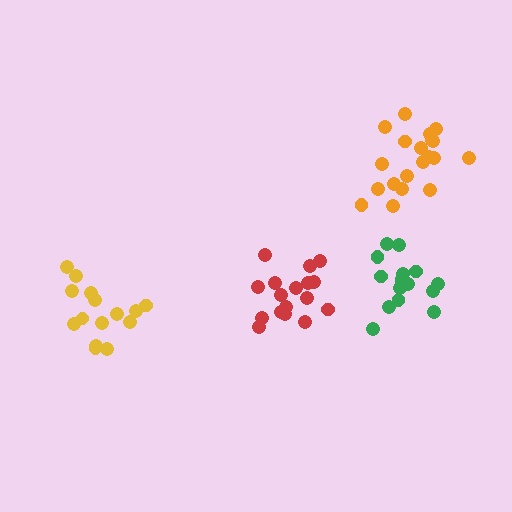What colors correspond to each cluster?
The clusters are colored: red, green, yellow, orange.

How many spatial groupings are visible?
There are 4 spatial groupings.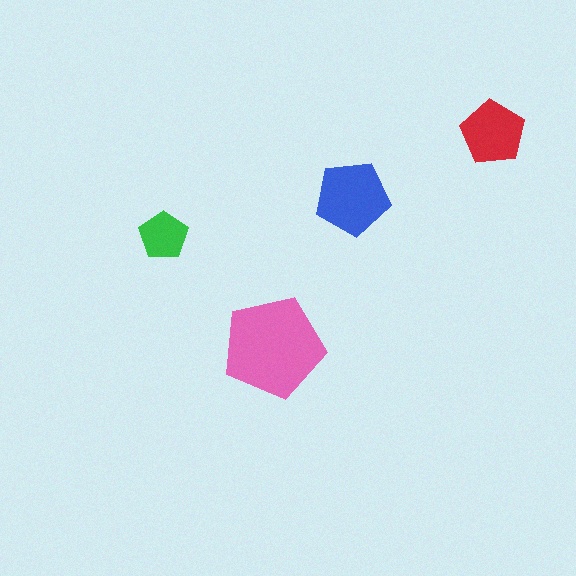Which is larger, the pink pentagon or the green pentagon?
The pink one.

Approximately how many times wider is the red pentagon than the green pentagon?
About 1.5 times wider.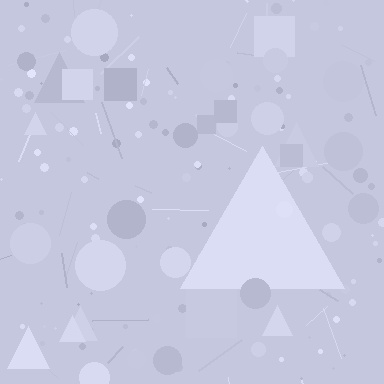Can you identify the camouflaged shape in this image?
The camouflaged shape is a triangle.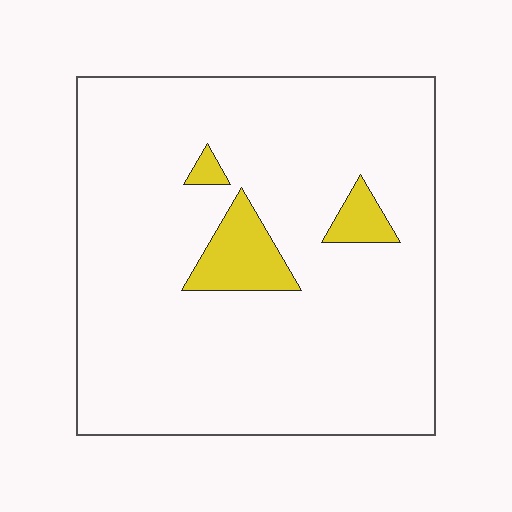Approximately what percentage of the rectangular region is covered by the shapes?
Approximately 10%.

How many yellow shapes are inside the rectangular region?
3.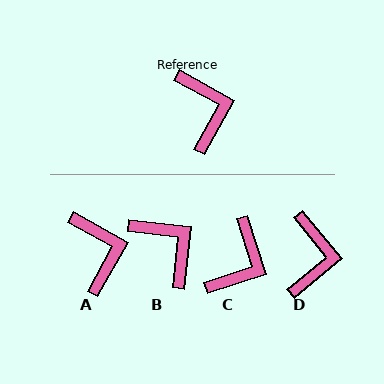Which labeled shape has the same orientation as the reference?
A.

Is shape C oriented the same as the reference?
No, it is off by about 43 degrees.